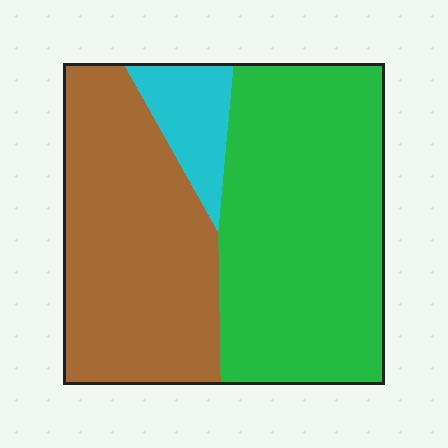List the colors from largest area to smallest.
From largest to smallest: green, brown, cyan.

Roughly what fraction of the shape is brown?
Brown takes up about two fifths (2/5) of the shape.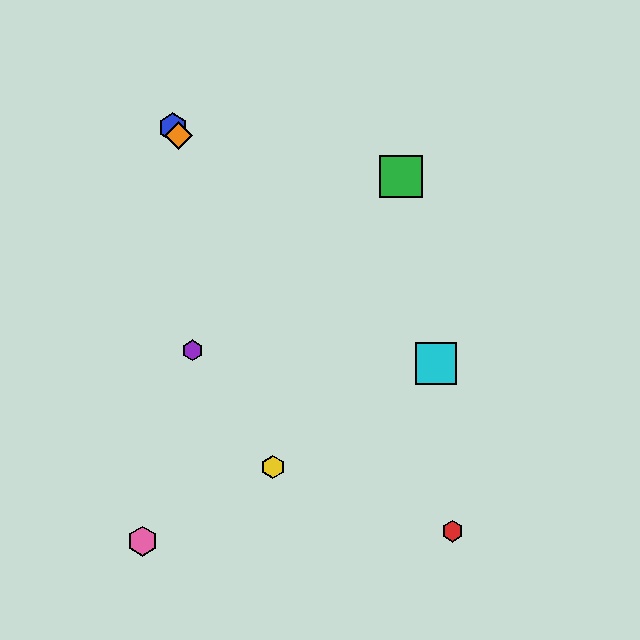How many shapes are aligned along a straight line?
3 shapes (the red hexagon, the blue hexagon, the orange diamond) are aligned along a straight line.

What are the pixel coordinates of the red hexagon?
The red hexagon is at (452, 531).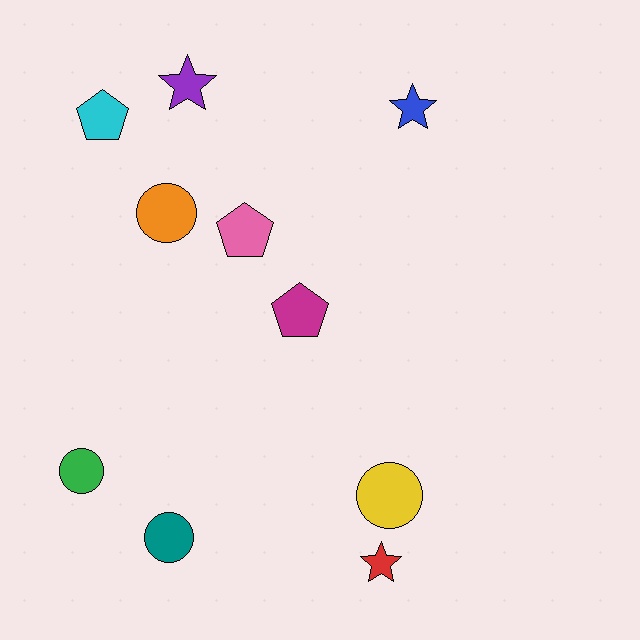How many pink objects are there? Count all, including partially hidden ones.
There is 1 pink object.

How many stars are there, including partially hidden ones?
There are 3 stars.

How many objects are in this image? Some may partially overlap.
There are 10 objects.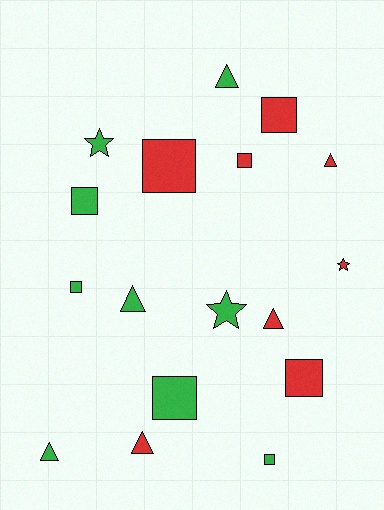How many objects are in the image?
There are 17 objects.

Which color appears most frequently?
Green, with 9 objects.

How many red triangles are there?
There are 3 red triangles.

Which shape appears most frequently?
Square, with 8 objects.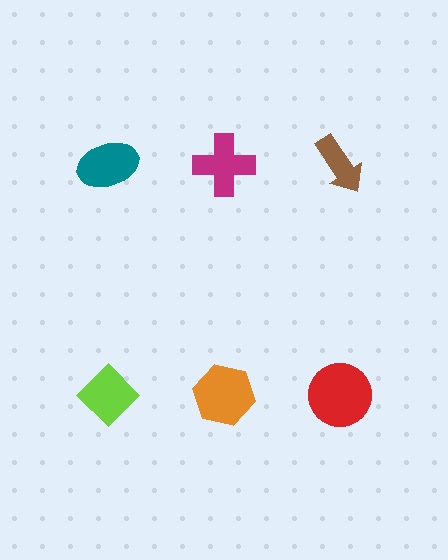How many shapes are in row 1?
3 shapes.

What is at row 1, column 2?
A magenta cross.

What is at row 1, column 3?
A brown arrow.